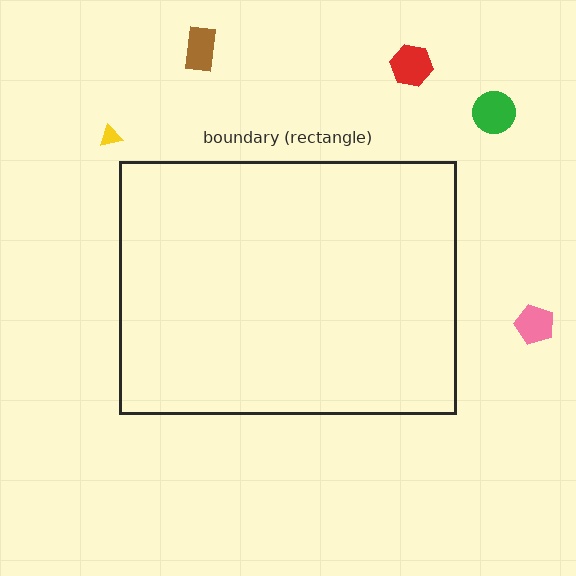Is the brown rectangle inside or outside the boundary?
Outside.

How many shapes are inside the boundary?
0 inside, 5 outside.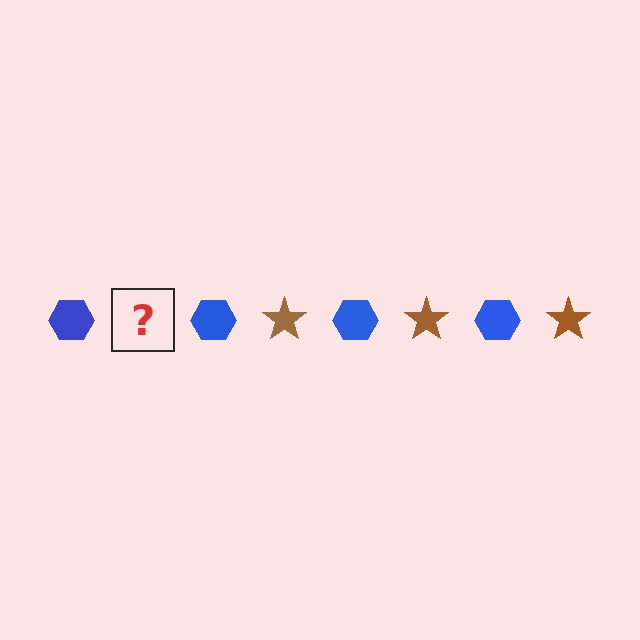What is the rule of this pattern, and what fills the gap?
The rule is that the pattern alternates between blue hexagon and brown star. The gap should be filled with a brown star.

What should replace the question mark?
The question mark should be replaced with a brown star.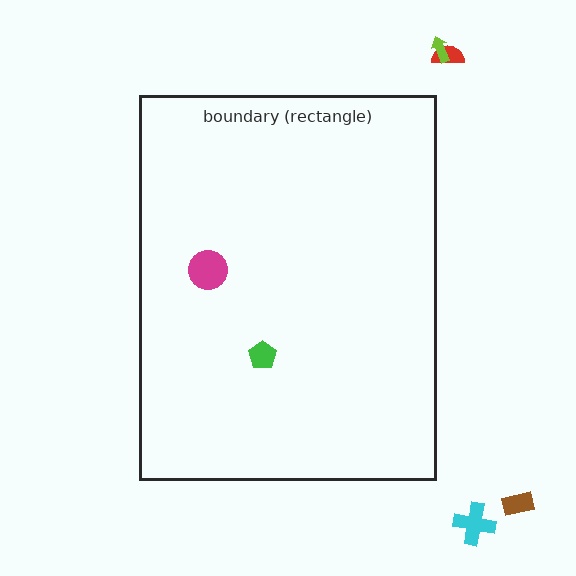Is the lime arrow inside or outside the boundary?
Outside.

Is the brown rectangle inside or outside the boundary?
Outside.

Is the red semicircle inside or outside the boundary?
Outside.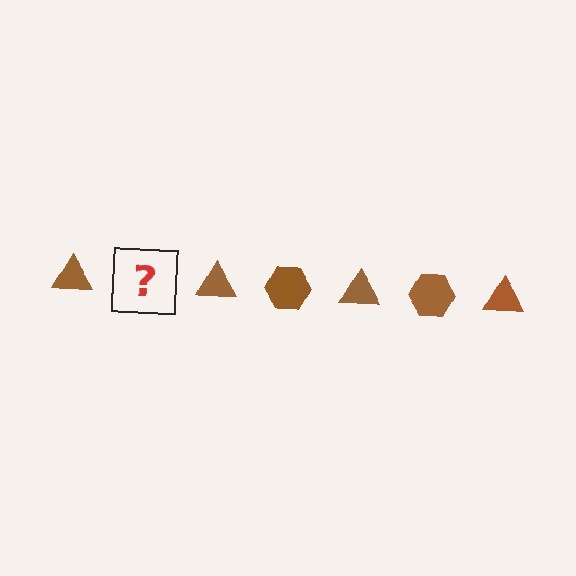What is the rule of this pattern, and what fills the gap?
The rule is that the pattern cycles through triangle, hexagon shapes in brown. The gap should be filled with a brown hexagon.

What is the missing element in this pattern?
The missing element is a brown hexagon.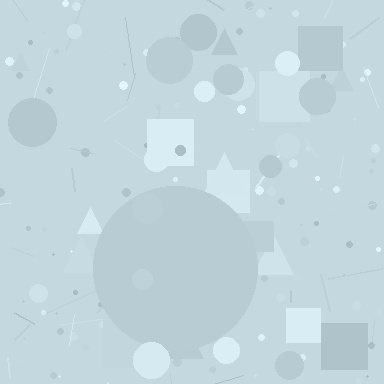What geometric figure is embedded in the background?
A circle is embedded in the background.